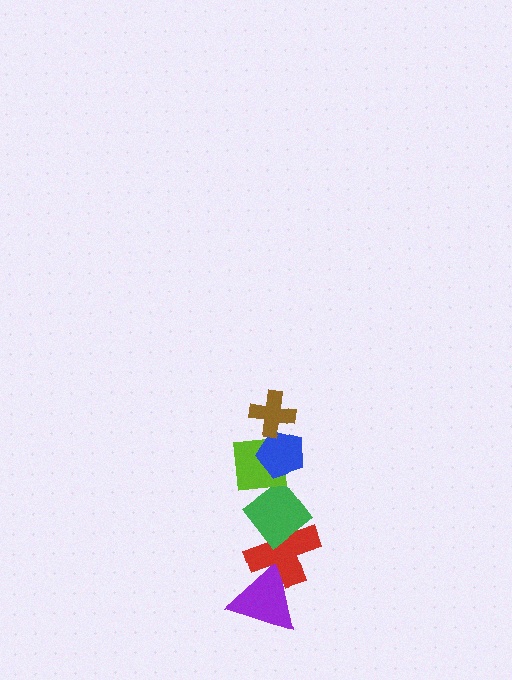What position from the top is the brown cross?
The brown cross is 1st from the top.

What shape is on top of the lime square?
The blue pentagon is on top of the lime square.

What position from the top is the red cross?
The red cross is 5th from the top.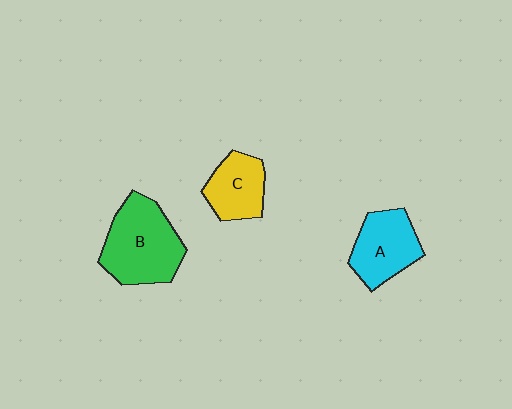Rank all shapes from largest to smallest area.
From largest to smallest: B (green), A (cyan), C (yellow).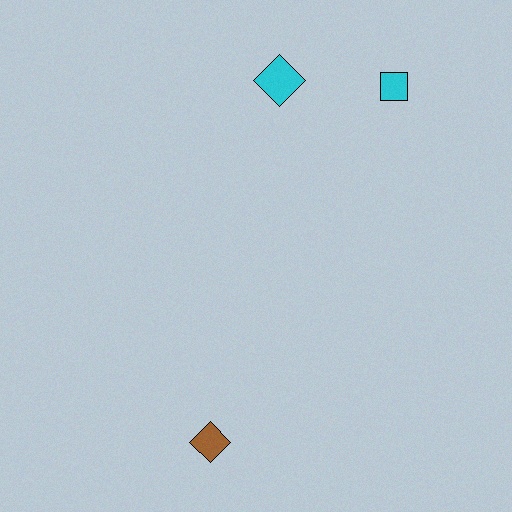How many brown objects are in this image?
There is 1 brown object.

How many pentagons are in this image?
There are no pentagons.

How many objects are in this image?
There are 3 objects.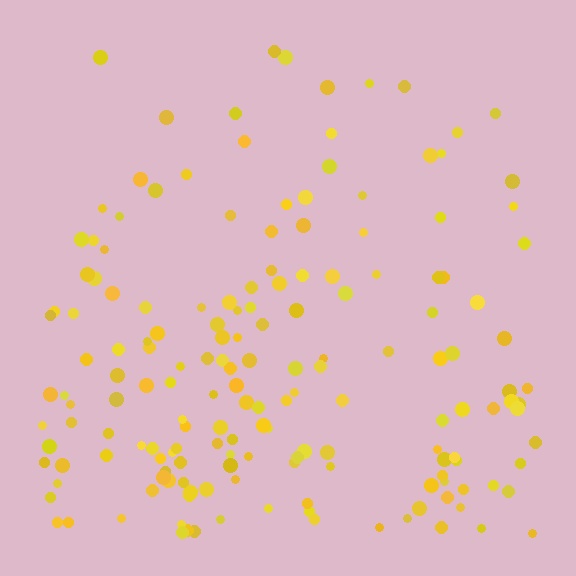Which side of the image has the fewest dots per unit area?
The top.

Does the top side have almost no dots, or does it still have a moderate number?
Still a moderate number, just noticeably fewer than the bottom.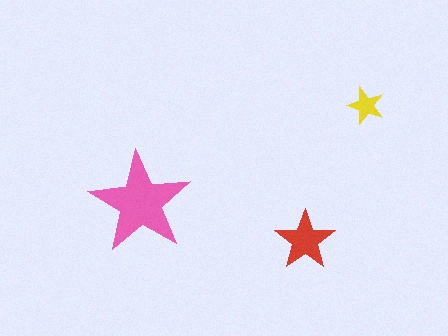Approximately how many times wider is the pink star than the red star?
About 1.5 times wider.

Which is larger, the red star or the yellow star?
The red one.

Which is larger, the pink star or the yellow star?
The pink one.